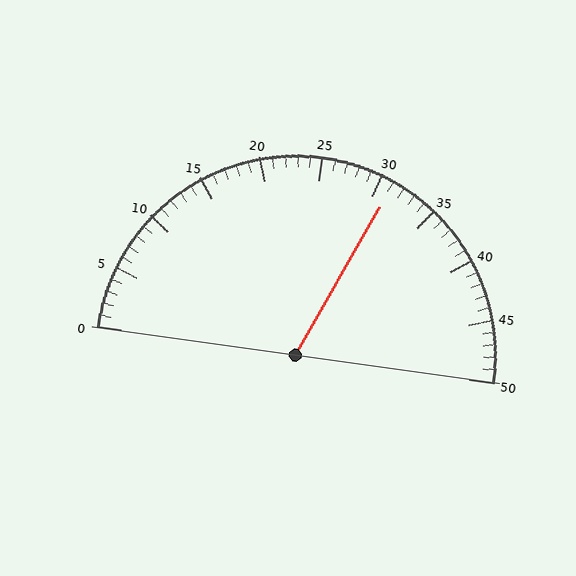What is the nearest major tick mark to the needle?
The nearest major tick mark is 30.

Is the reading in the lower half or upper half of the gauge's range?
The reading is in the upper half of the range (0 to 50).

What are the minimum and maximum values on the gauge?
The gauge ranges from 0 to 50.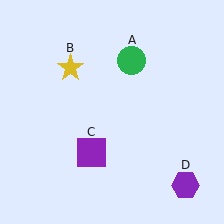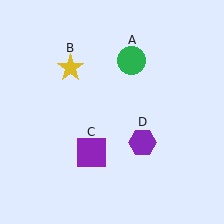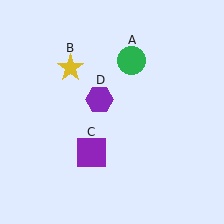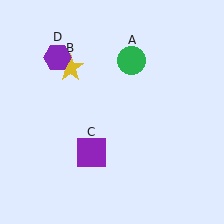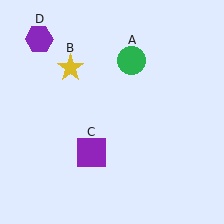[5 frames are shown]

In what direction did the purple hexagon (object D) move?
The purple hexagon (object D) moved up and to the left.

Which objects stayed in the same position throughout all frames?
Green circle (object A) and yellow star (object B) and purple square (object C) remained stationary.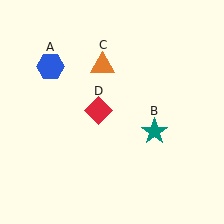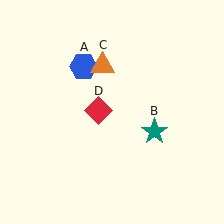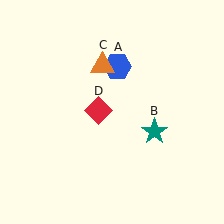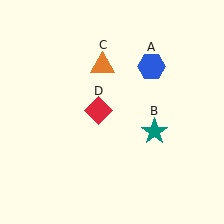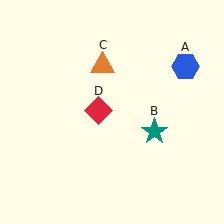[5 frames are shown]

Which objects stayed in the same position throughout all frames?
Teal star (object B) and orange triangle (object C) and red diamond (object D) remained stationary.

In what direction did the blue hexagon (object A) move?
The blue hexagon (object A) moved right.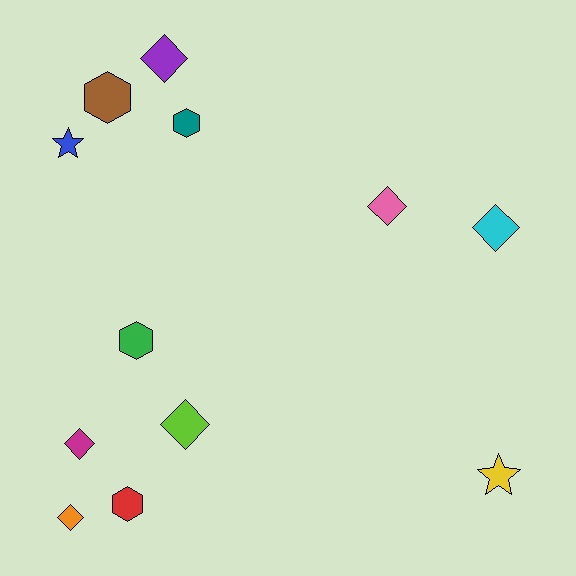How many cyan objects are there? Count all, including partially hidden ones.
There is 1 cyan object.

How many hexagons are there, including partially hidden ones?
There are 4 hexagons.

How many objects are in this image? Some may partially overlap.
There are 12 objects.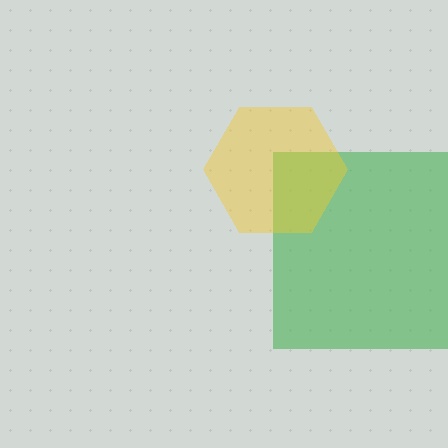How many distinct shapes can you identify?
There are 2 distinct shapes: a green square, a yellow hexagon.